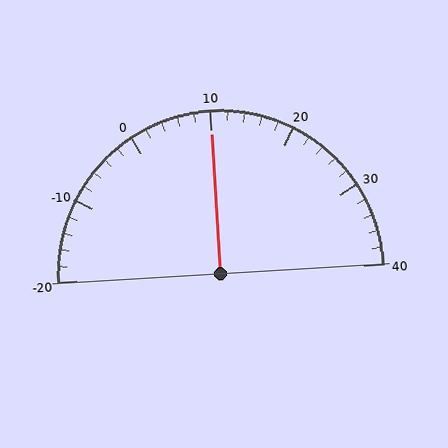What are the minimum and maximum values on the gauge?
The gauge ranges from -20 to 40.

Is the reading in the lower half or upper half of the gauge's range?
The reading is in the upper half of the range (-20 to 40).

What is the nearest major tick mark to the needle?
The nearest major tick mark is 10.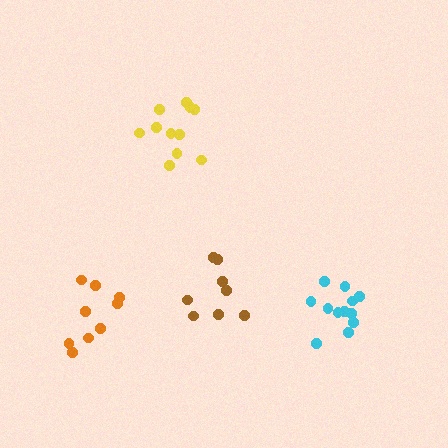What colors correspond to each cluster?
The clusters are colored: orange, yellow, cyan, brown.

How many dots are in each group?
Group 1: 9 dots, Group 2: 11 dots, Group 3: 12 dots, Group 4: 8 dots (40 total).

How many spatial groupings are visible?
There are 4 spatial groupings.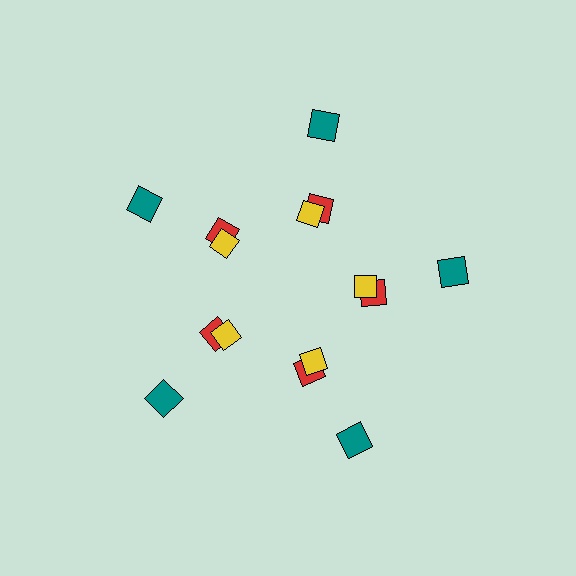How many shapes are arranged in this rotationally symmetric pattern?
There are 15 shapes, arranged in 5 groups of 3.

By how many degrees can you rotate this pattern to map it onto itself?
The pattern maps onto itself every 72 degrees of rotation.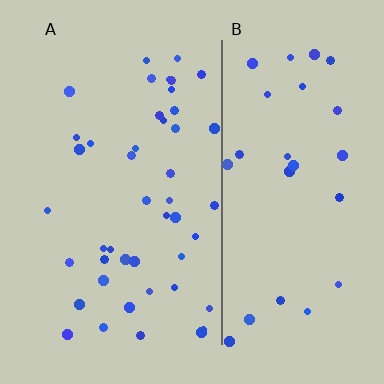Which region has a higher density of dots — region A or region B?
A (the left).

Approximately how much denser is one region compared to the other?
Approximately 1.6× — region A over region B.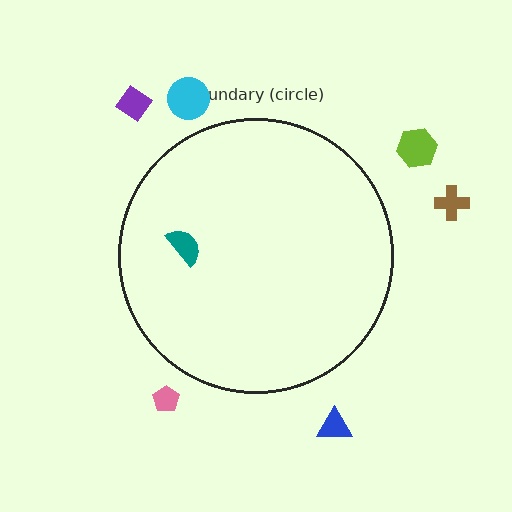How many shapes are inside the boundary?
1 inside, 6 outside.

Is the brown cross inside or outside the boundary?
Outside.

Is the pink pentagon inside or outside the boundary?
Outside.